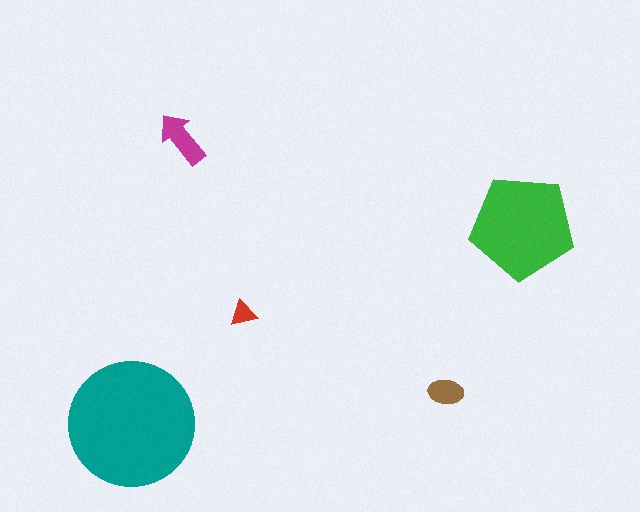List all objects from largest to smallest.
The teal circle, the green pentagon, the magenta arrow, the brown ellipse, the red triangle.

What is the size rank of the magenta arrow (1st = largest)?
3rd.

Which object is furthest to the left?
The teal circle is leftmost.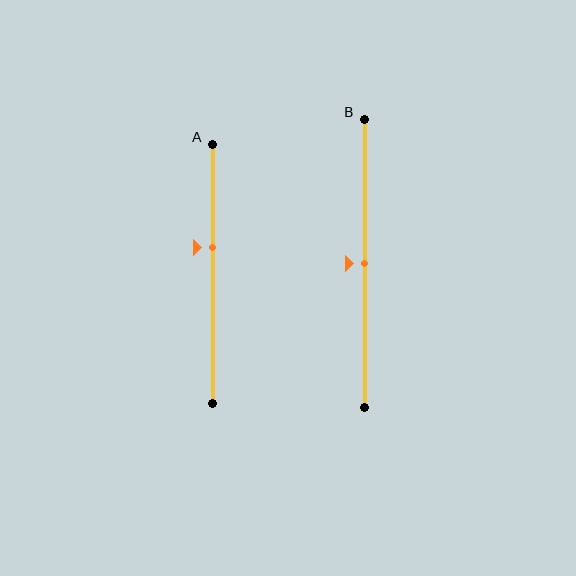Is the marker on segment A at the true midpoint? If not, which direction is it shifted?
No, the marker on segment A is shifted upward by about 10% of the segment length.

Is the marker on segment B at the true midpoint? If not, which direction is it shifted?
Yes, the marker on segment B is at the true midpoint.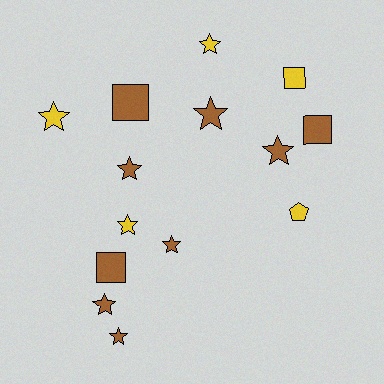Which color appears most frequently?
Brown, with 9 objects.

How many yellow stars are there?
There are 3 yellow stars.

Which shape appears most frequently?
Star, with 9 objects.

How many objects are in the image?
There are 14 objects.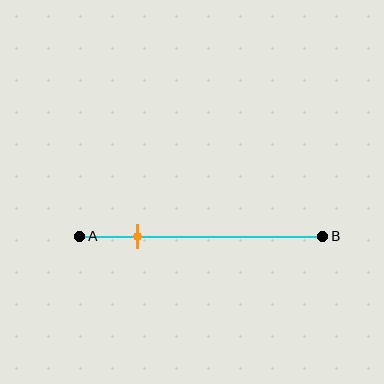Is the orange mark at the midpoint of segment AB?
No, the mark is at about 25% from A, not at the 50% midpoint.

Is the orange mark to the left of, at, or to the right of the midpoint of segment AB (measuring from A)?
The orange mark is to the left of the midpoint of segment AB.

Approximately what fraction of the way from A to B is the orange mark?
The orange mark is approximately 25% of the way from A to B.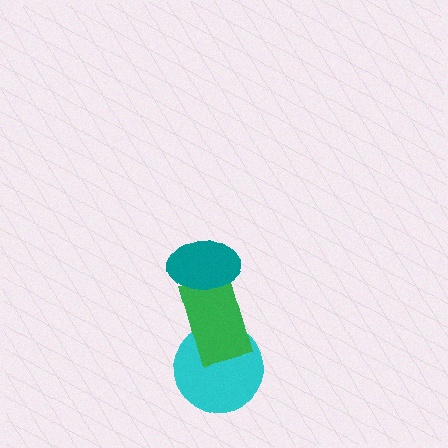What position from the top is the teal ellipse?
The teal ellipse is 1st from the top.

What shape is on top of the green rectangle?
The teal ellipse is on top of the green rectangle.